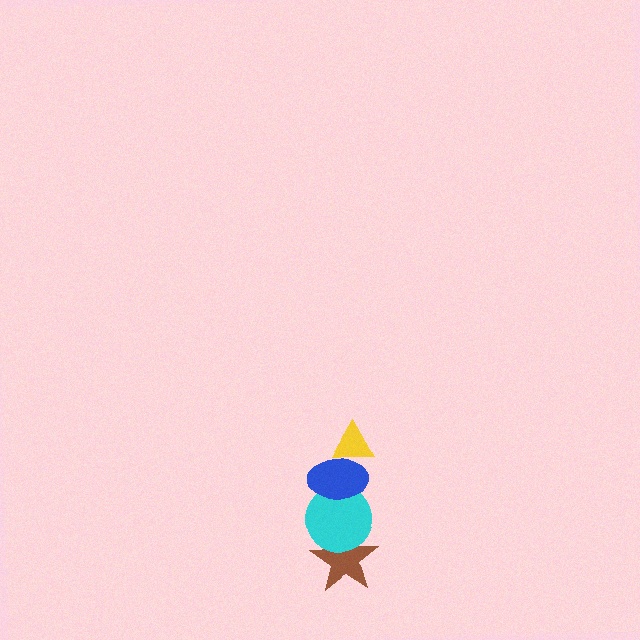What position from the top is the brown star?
The brown star is 4th from the top.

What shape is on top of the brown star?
The cyan circle is on top of the brown star.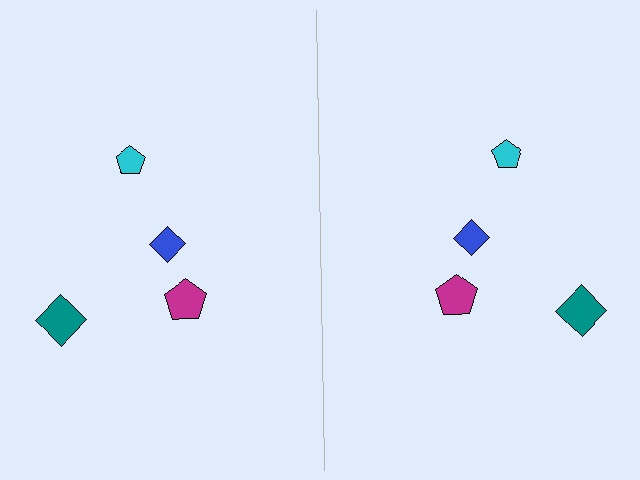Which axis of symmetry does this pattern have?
The pattern has a vertical axis of symmetry running through the center of the image.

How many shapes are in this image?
There are 8 shapes in this image.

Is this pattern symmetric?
Yes, this pattern has bilateral (reflection) symmetry.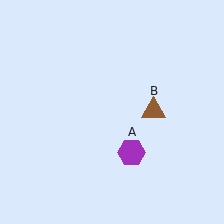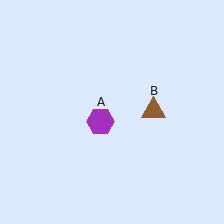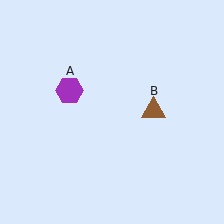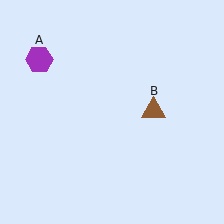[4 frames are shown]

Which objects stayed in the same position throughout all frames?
Brown triangle (object B) remained stationary.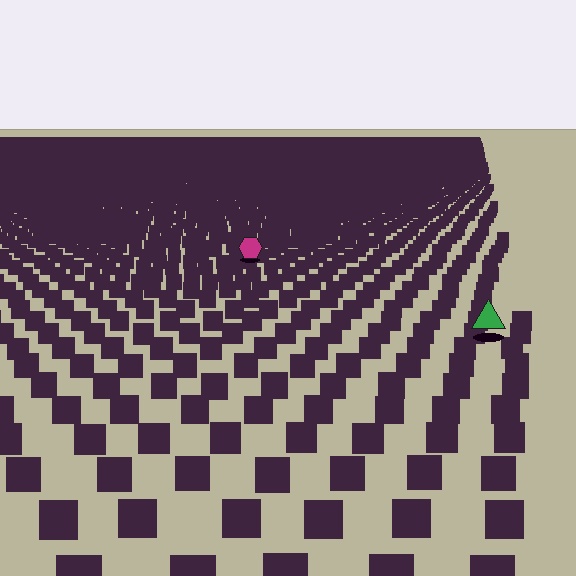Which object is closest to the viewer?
The green triangle is closest. The texture marks near it are larger and more spread out.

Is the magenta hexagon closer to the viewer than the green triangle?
No. The green triangle is closer — you can tell from the texture gradient: the ground texture is coarser near it.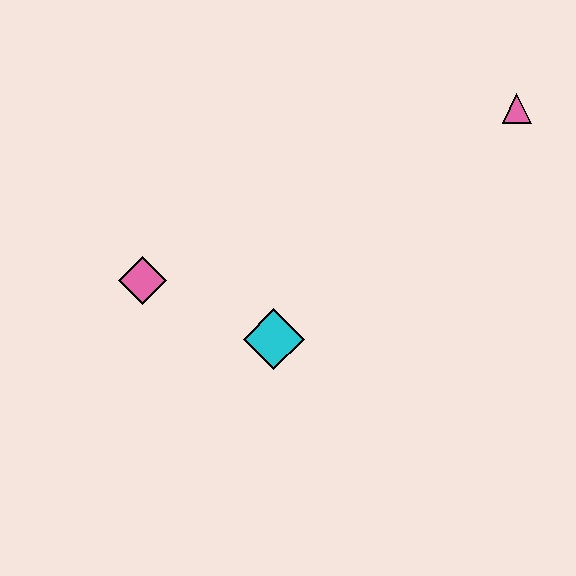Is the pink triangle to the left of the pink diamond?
No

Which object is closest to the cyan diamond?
The pink diamond is closest to the cyan diamond.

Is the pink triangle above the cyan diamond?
Yes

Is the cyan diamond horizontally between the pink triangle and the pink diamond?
Yes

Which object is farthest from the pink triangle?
The pink diamond is farthest from the pink triangle.